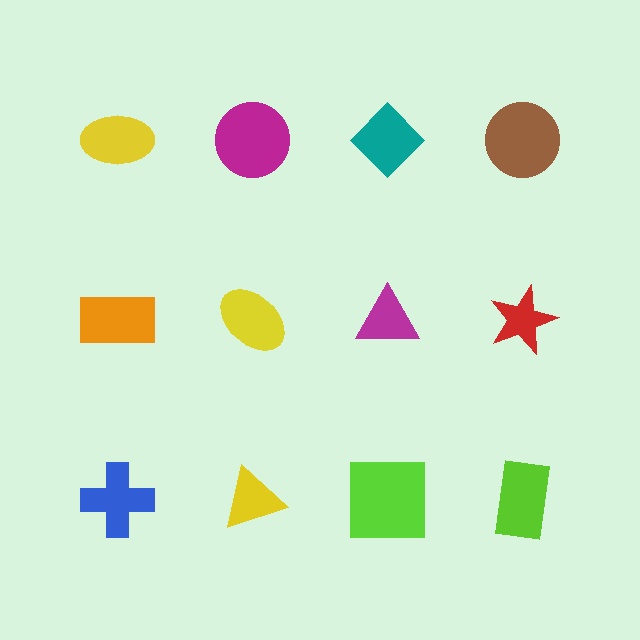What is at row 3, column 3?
A lime square.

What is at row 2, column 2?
A yellow ellipse.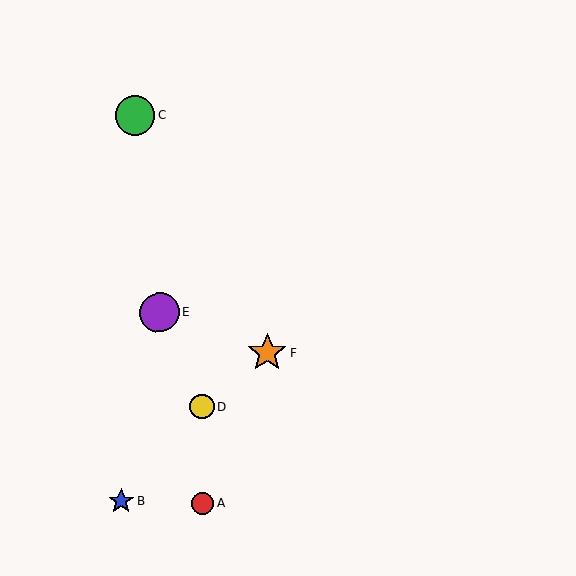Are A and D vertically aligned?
Yes, both are at x≈203.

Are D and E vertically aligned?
No, D is at x≈202 and E is at x≈159.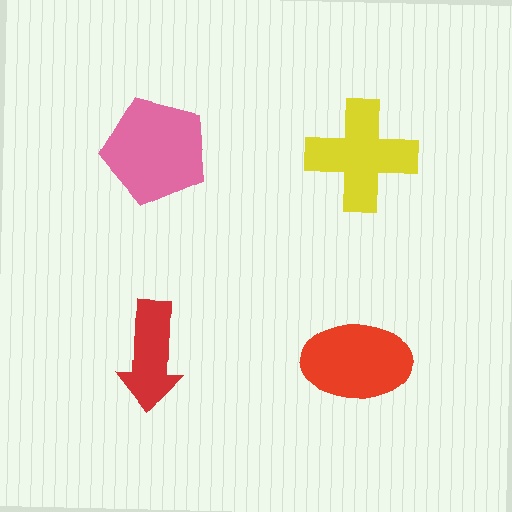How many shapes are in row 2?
2 shapes.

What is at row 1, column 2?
A yellow cross.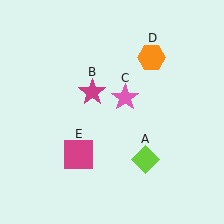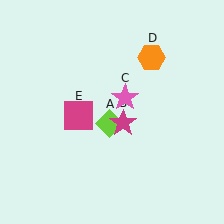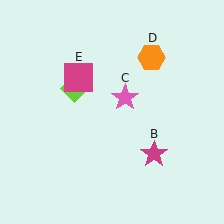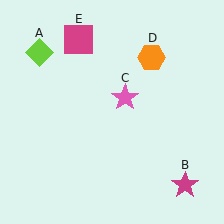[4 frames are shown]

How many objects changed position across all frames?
3 objects changed position: lime diamond (object A), magenta star (object B), magenta square (object E).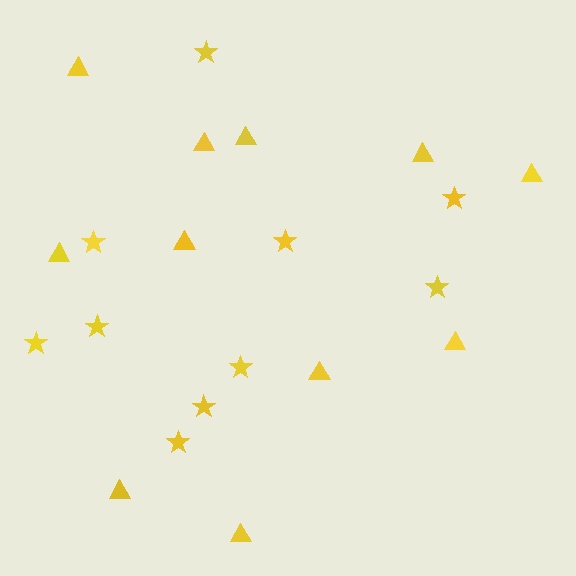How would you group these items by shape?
There are 2 groups: one group of stars (10) and one group of triangles (11).